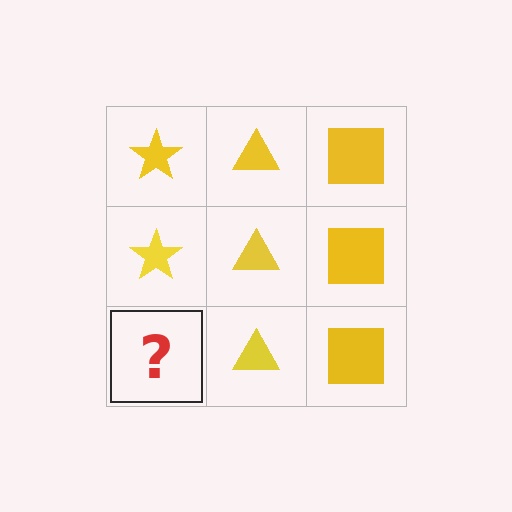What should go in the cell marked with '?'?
The missing cell should contain a yellow star.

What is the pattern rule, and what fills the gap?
The rule is that each column has a consistent shape. The gap should be filled with a yellow star.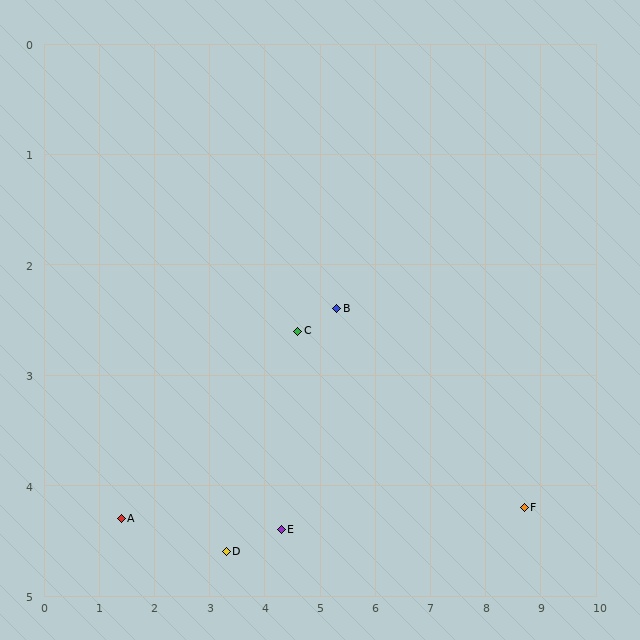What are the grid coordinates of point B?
Point B is at approximately (5.3, 2.4).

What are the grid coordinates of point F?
Point F is at approximately (8.7, 4.2).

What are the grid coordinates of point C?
Point C is at approximately (4.6, 2.6).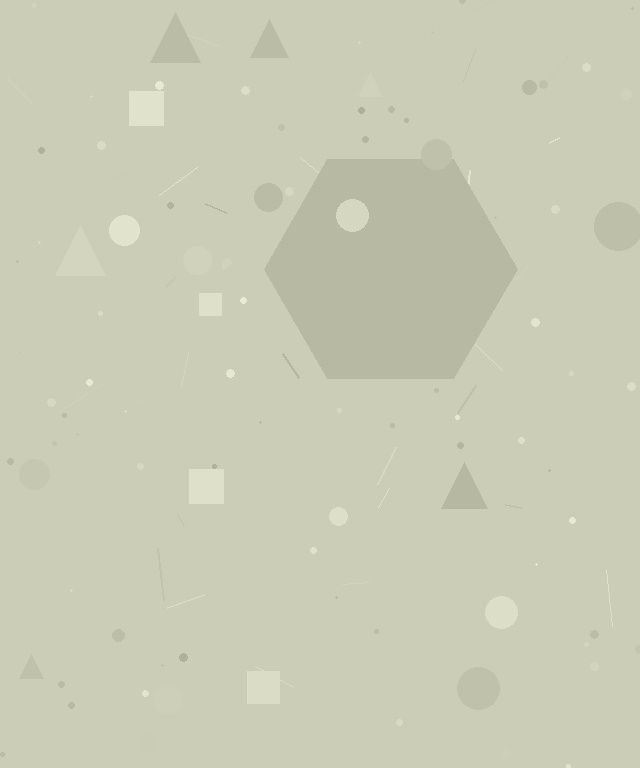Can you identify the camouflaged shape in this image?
The camouflaged shape is a hexagon.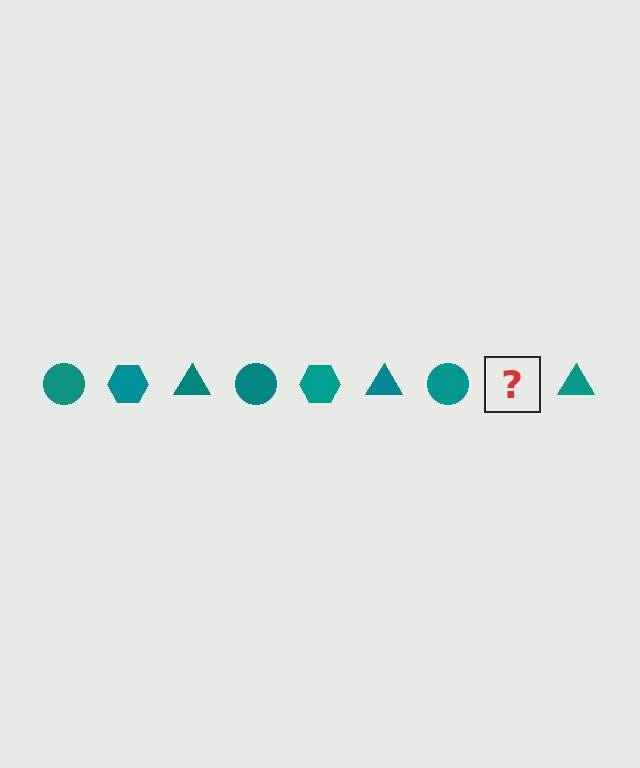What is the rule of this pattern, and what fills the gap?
The rule is that the pattern cycles through circle, hexagon, triangle shapes in teal. The gap should be filled with a teal hexagon.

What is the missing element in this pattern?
The missing element is a teal hexagon.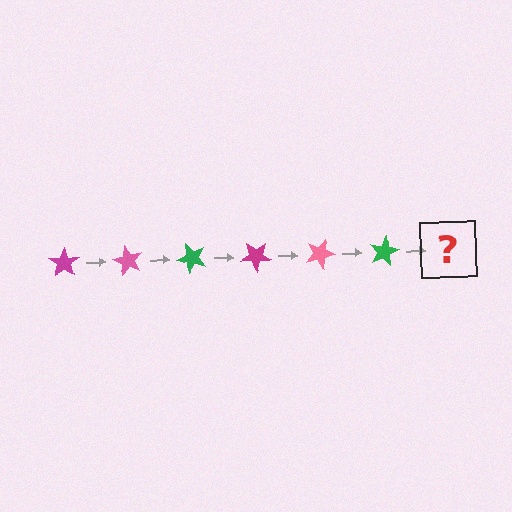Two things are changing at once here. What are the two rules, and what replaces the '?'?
The two rules are that it rotates 60 degrees each step and the color cycles through magenta, pink, and green. The '?' should be a magenta star, rotated 360 degrees from the start.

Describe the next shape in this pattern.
It should be a magenta star, rotated 360 degrees from the start.